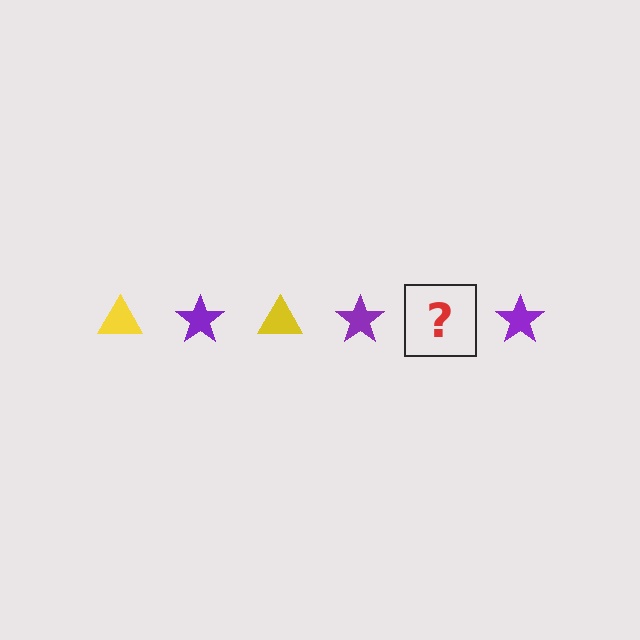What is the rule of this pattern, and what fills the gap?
The rule is that the pattern alternates between yellow triangle and purple star. The gap should be filled with a yellow triangle.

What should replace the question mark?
The question mark should be replaced with a yellow triangle.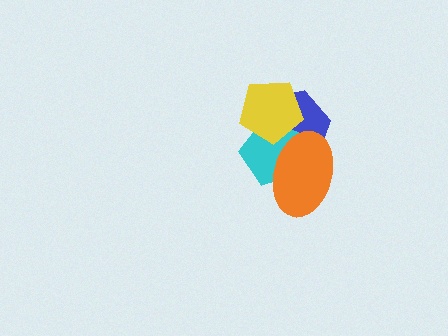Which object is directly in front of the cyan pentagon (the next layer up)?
The orange ellipse is directly in front of the cyan pentagon.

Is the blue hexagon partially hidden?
Yes, it is partially covered by another shape.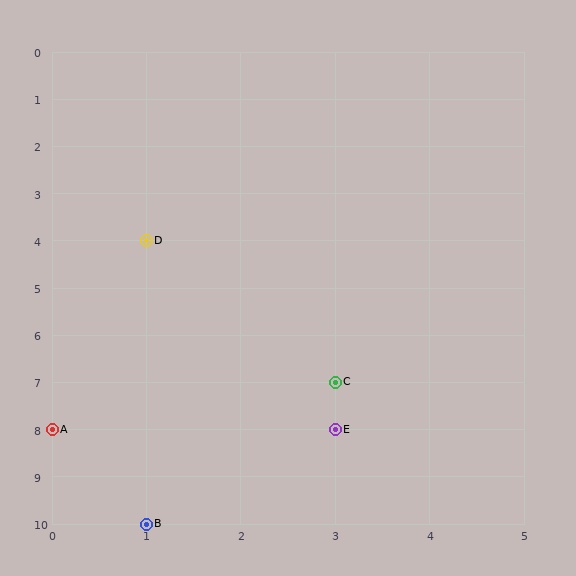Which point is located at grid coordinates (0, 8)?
Point A is at (0, 8).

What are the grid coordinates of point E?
Point E is at grid coordinates (3, 8).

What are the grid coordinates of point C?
Point C is at grid coordinates (3, 7).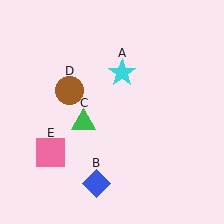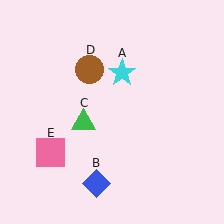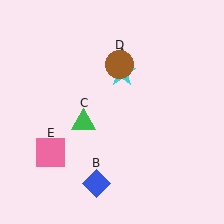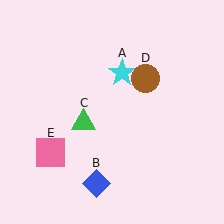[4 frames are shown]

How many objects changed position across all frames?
1 object changed position: brown circle (object D).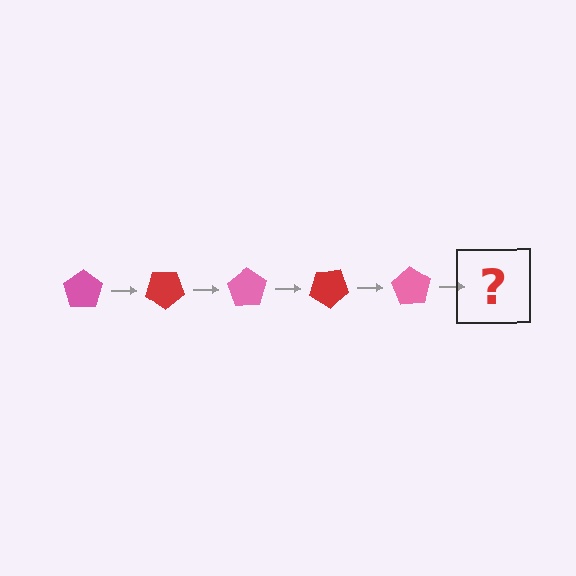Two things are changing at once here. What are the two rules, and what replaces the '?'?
The two rules are that it rotates 35 degrees each step and the color cycles through pink and red. The '?' should be a red pentagon, rotated 175 degrees from the start.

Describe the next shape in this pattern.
It should be a red pentagon, rotated 175 degrees from the start.